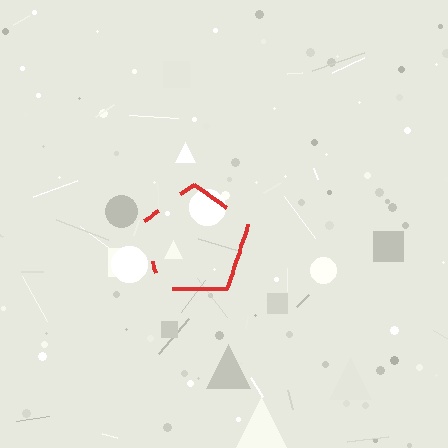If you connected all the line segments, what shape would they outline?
They would outline a pentagon.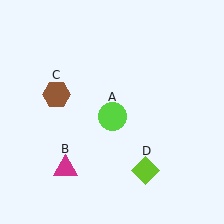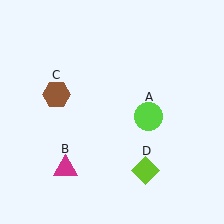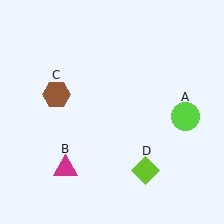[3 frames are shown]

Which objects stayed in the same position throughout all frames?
Magenta triangle (object B) and brown hexagon (object C) and lime diamond (object D) remained stationary.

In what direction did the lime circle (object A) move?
The lime circle (object A) moved right.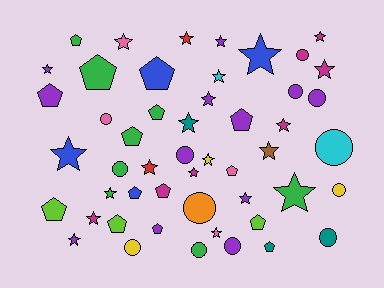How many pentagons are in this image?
There are 15 pentagons.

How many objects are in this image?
There are 50 objects.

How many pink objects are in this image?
There are 4 pink objects.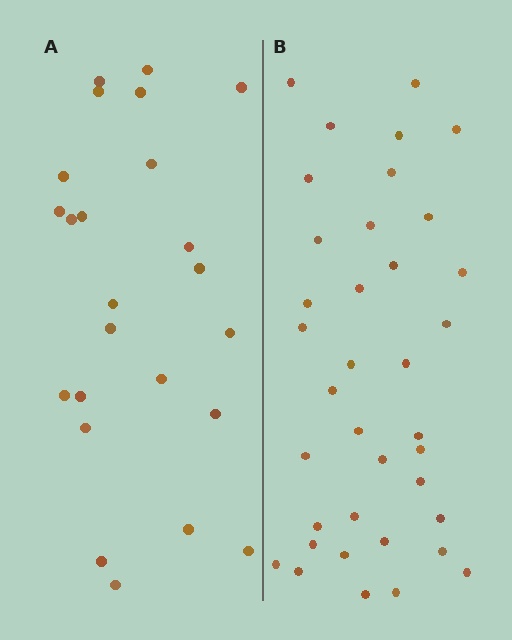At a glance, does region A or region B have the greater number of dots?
Region B (the right region) has more dots.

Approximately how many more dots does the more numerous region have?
Region B has approximately 15 more dots than region A.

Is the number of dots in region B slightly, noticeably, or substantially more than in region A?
Region B has substantially more. The ratio is roughly 1.5 to 1.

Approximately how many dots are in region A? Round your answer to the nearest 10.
About 20 dots. (The exact count is 24, which rounds to 20.)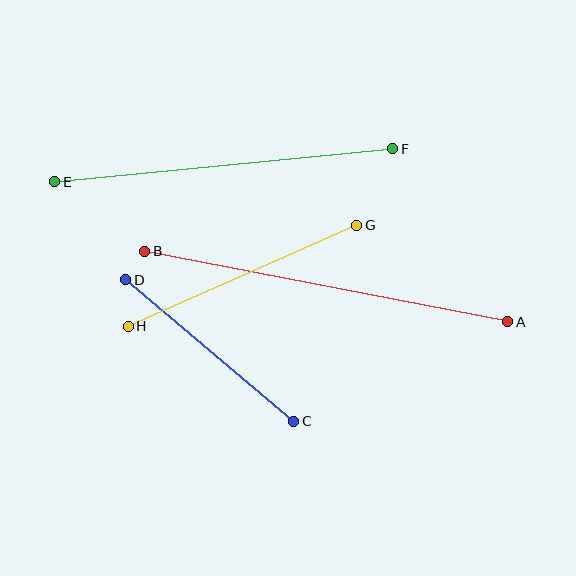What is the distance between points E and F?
The distance is approximately 339 pixels.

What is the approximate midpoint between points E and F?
The midpoint is at approximately (224, 165) pixels.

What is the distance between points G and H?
The distance is approximately 250 pixels.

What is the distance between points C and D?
The distance is approximately 220 pixels.